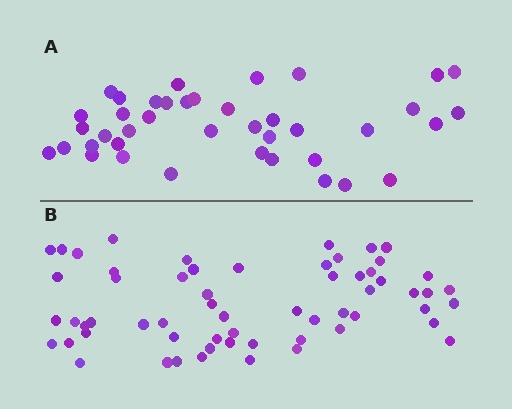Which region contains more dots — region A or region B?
Region B (the bottom region) has more dots.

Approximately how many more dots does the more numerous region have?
Region B has approximately 20 more dots than region A.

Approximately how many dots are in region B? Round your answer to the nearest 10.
About 60 dots.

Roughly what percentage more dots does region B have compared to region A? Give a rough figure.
About 50% more.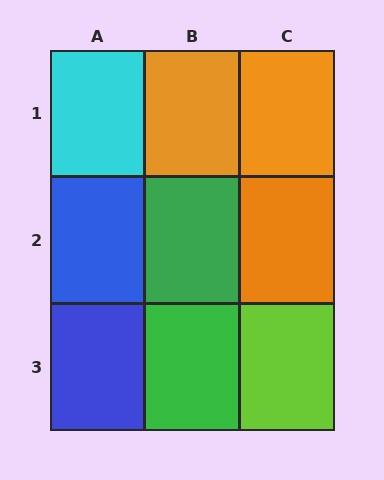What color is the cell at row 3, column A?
Blue.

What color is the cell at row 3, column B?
Green.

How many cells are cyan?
1 cell is cyan.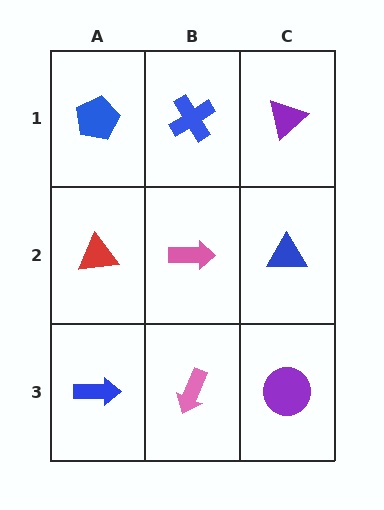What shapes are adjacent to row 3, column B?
A pink arrow (row 2, column B), a blue arrow (row 3, column A), a purple circle (row 3, column C).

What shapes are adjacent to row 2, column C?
A purple triangle (row 1, column C), a purple circle (row 3, column C), a pink arrow (row 2, column B).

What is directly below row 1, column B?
A pink arrow.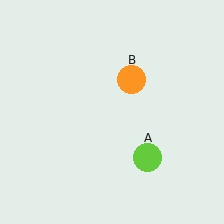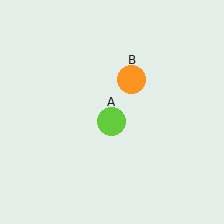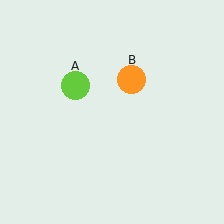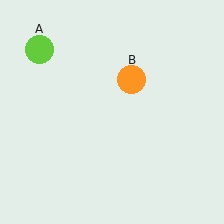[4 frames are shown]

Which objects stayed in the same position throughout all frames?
Orange circle (object B) remained stationary.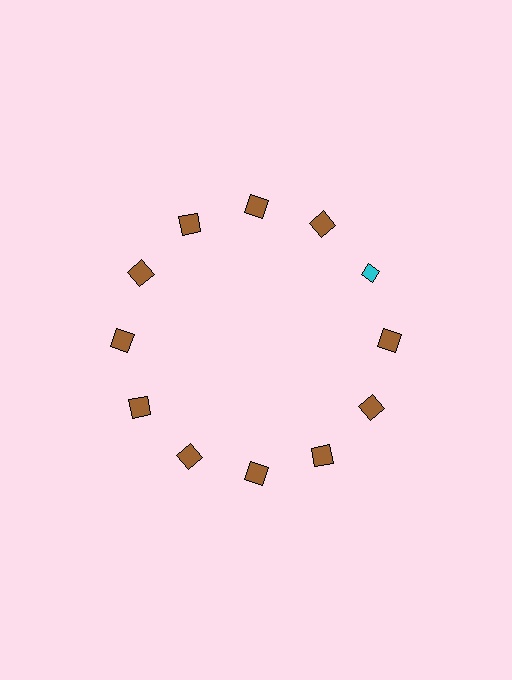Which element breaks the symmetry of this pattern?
The cyan diamond at roughly the 2 o'clock position breaks the symmetry. All other shapes are brown squares.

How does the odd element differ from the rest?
It differs in both color (cyan instead of brown) and shape (diamond instead of square).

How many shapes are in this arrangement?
There are 12 shapes arranged in a ring pattern.